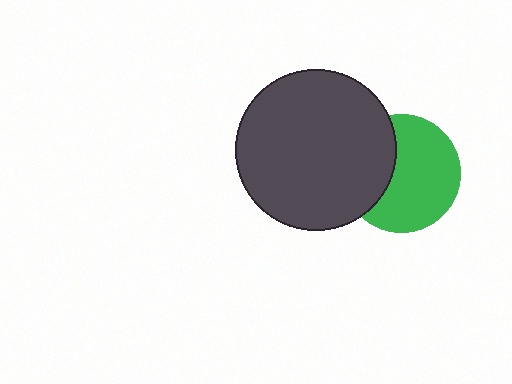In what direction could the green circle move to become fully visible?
The green circle could move right. That would shift it out from behind the dark gray circle entirely.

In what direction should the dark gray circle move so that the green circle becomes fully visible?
The dark gray circle should move left. That is the shortest direction to clear the overlap and leave the green circle fully visible.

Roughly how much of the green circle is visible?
Most of it is visible (roughly 65%).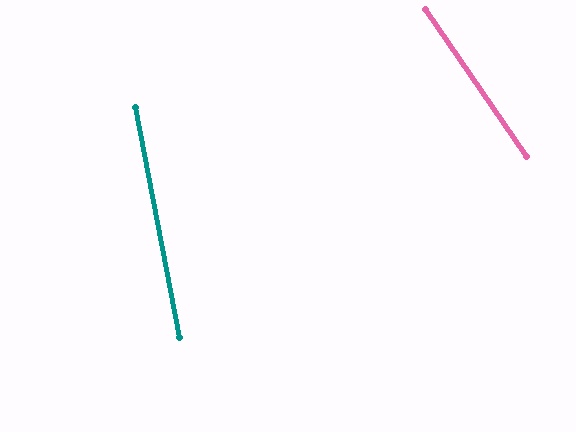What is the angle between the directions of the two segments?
Approximately 24 degrees.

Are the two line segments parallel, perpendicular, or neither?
Neither parallel nor perpendicular — they differ by about 24°.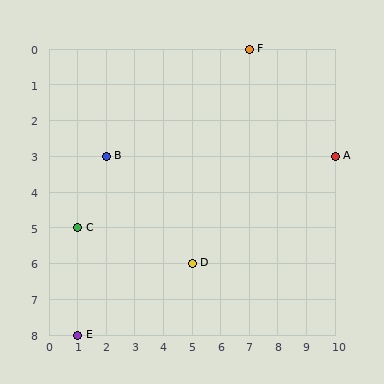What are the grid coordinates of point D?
Point D is at grid coordinates (5, 6).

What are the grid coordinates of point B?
Point B is at grid coordinates (2, 3).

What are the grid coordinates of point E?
Point E is at grid coordinates (1, 8).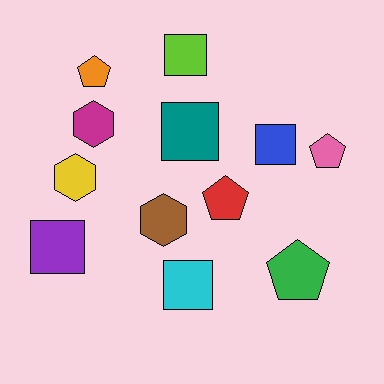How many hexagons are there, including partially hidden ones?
There are 3 hexagons.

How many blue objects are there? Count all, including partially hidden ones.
There is 1 blue object.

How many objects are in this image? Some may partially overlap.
There are 12 objects.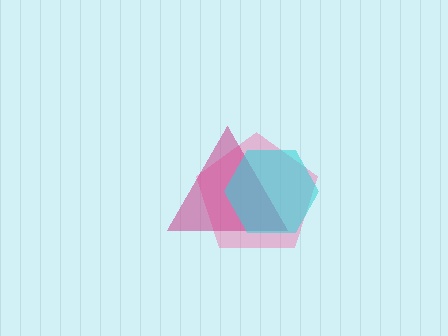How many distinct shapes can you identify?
There are 3 distinct shapes: a pink pentagon, a magenta triangle, a cyan hexagon.